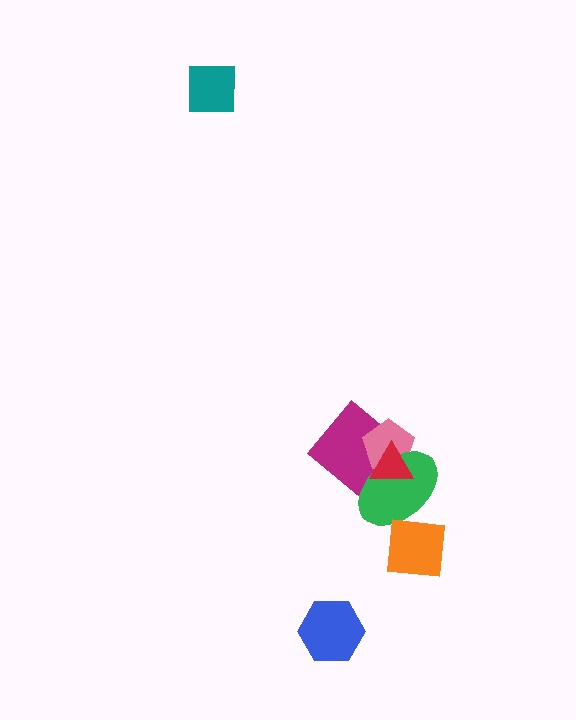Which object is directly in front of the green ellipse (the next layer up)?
The orange square is directly in front of the green ellipse.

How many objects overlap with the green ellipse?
4 objects overlap with the green ellipse.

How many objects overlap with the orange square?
1 object overlaps with the orange square.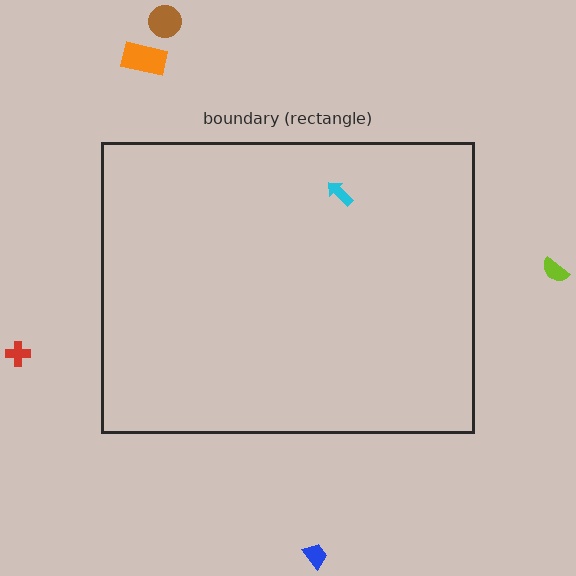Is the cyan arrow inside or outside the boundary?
Inside.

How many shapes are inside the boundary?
1 inside, 5 outside.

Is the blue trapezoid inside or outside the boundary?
Outside.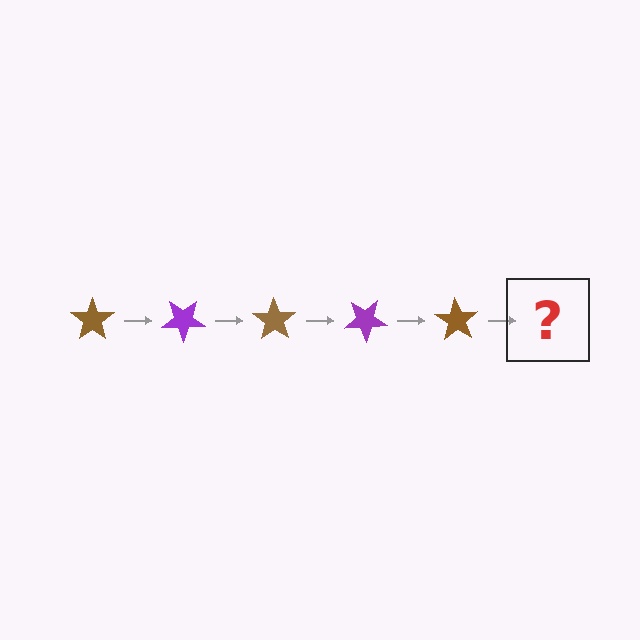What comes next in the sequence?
The next element should be a purple star, rotated 175 degrees from the start.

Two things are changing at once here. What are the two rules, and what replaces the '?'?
The two rules are that it rotates 35 degrees each step and the color cycles through brown and purple. The '?' should be a purple star, rotated 175 degrees from the start.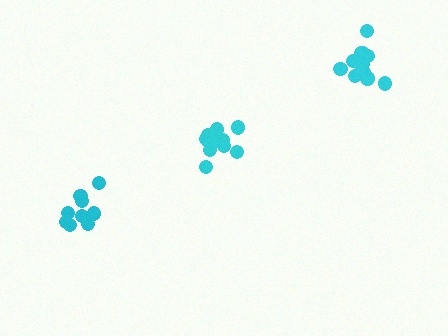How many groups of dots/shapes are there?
There are 3 groups.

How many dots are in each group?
Group 1: 14 dots, Group 2: 12 dots, Group 3: 9 dots (35 total).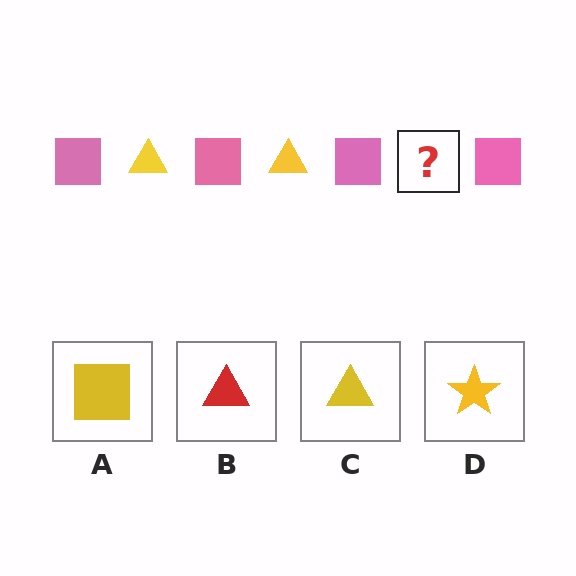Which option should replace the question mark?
Option C.